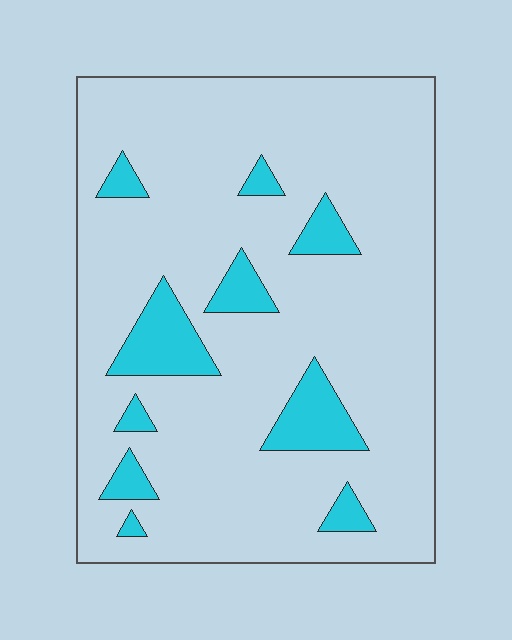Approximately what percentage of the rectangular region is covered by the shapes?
Approximately 15%.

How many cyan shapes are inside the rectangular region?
10.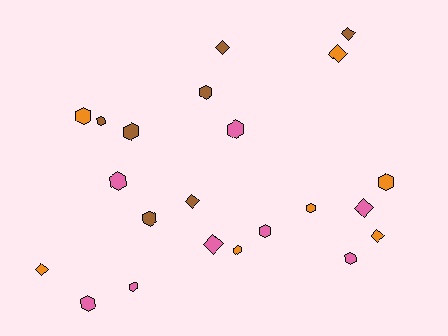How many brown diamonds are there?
There are 3 brown diamonds.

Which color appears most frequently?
Pink, with 8 objects.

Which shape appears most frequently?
Hexagon, with 14 objects.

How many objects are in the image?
There are 22 objects.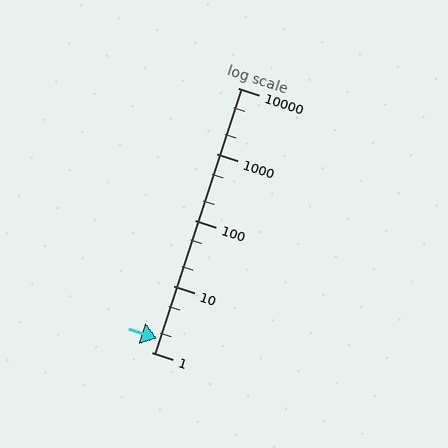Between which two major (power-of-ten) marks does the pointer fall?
The pointer is between 1 and 10.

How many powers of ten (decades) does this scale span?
The scale spans 4 decades, from 1 to 10000.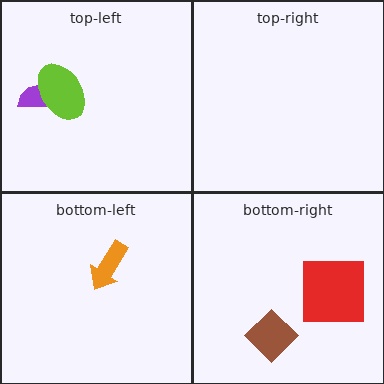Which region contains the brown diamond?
The bottom-right region.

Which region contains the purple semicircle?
The top-left region.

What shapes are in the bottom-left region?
The orange arrow.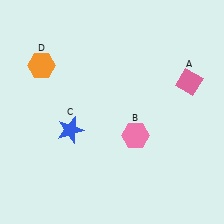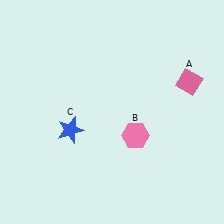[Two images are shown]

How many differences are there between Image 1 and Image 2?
There is 1 difference between the two images.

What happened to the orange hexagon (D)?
The orange hexagon (D) was removed in Image 2. It was in the top-left area of Image 1.